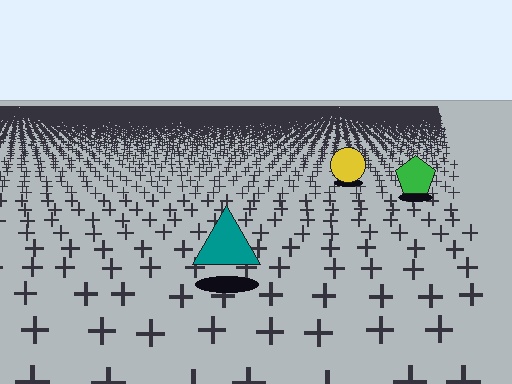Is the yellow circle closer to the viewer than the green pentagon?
No. The green pentagon is closer — you can tell from the texture gradient: the ground texture is coarser near it.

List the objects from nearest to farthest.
From nearest to farthest: the teal triangle, the green pentagon, the yellow circle.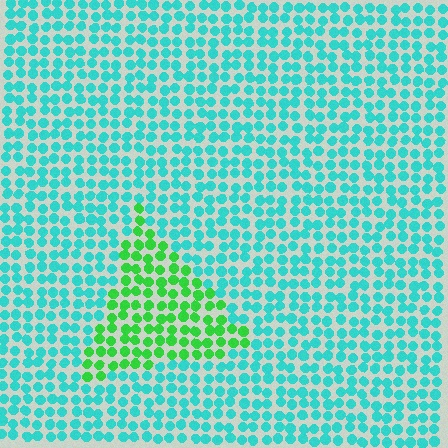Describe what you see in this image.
The image is filled with small cyan elements in a uniform arrangement. A triangle-shaped region is visible where the elements are tinted to a slightly different hue, forming a subtle color boundary.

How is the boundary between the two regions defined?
The boundary is defined purely by a slight shift in hue (about 52 degrees). Spacing, size, and orientation are identical on both sides.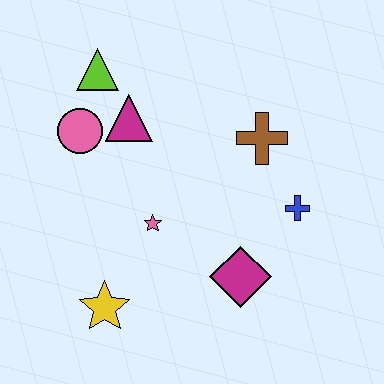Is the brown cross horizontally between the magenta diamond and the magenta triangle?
No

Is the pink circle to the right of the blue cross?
No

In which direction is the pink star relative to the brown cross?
The pink star is to the left of the brown cross.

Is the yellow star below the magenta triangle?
Yes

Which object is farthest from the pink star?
The lime triangle is farthest from the pink star.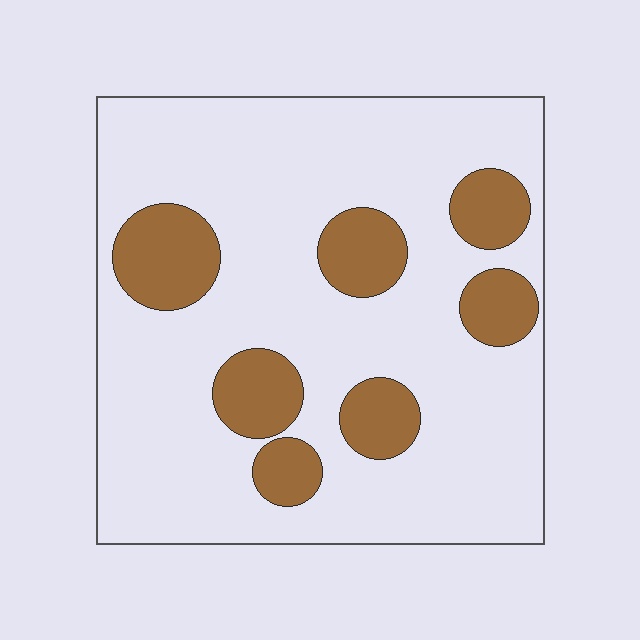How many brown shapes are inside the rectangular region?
7.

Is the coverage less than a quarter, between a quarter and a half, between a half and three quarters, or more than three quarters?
Less than a quarter.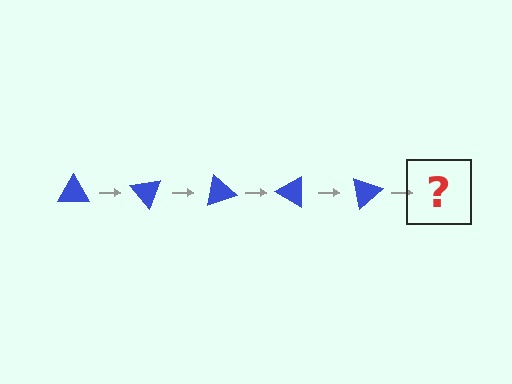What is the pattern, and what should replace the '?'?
The pattern is that the triangle rotates 50 degrees each step. The '?' should be a blue triangle rotated 250 degrees.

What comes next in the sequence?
The next element should be a blue triangle rotated 250 degrees.